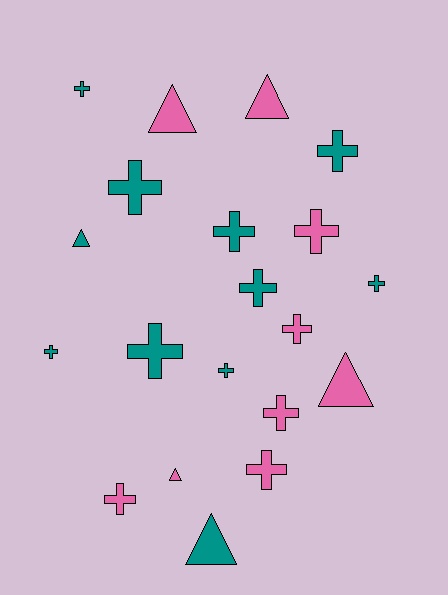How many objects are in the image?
There are 20 objects.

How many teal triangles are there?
There are 2 teal triangles.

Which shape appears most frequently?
Cross, with 14 objects.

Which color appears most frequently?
Teal, with 11 objects.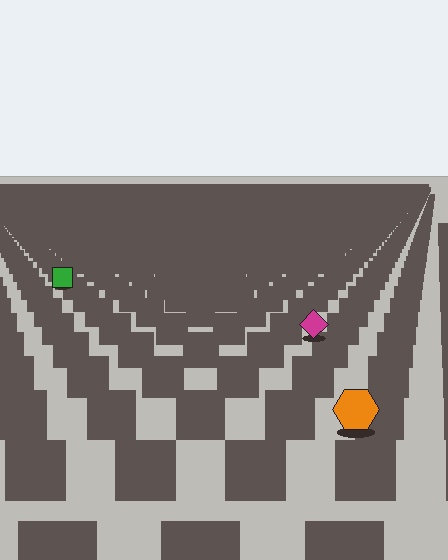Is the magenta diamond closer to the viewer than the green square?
Yes. The magenta diamond is closer — you can tell from the texture gradient: the ground texture is coarser near it.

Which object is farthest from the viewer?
The green square is farthest from the viewer. It appears smaller and the ground texture around it is denser.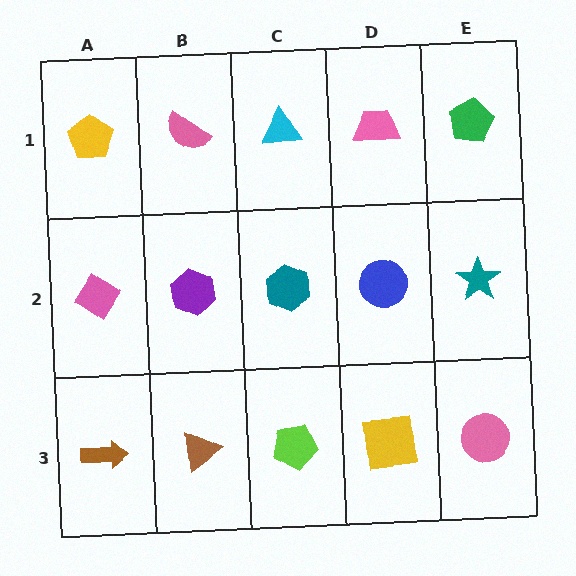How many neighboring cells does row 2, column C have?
4.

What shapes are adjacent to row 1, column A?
A pink diamond (row 2, column A), a pink semicircle (row 1, column B).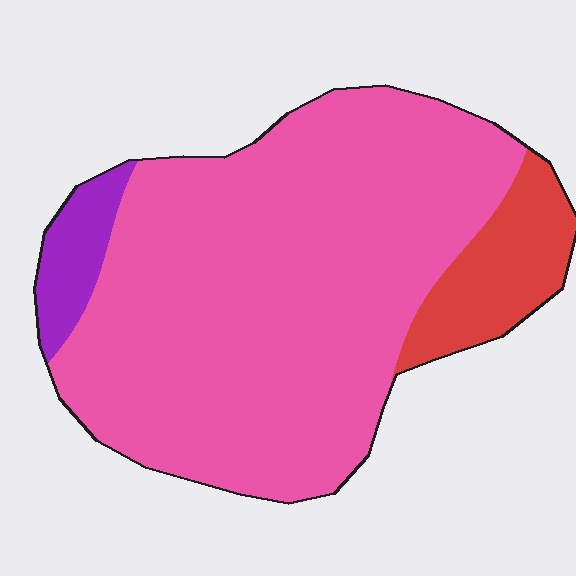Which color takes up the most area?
Pink, at roughly 80%.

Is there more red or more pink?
Pink.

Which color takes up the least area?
Purple, at roughly 5%.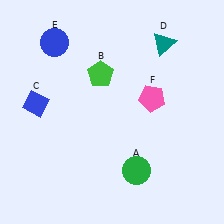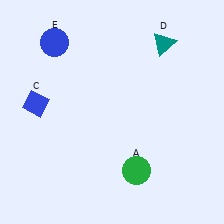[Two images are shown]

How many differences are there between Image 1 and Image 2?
There are 2 differences between the two images.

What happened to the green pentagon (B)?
The green pentagon (B) was removed in Image 2. It was in the top-left area of Image 1.